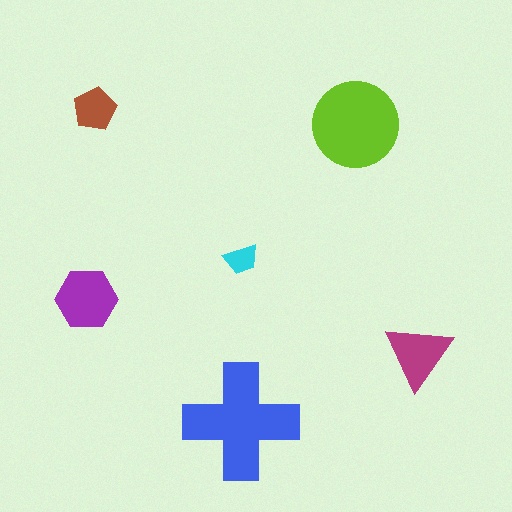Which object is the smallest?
The cyan trapezoid.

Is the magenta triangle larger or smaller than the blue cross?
Smaller.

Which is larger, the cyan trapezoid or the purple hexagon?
The purple hexagon.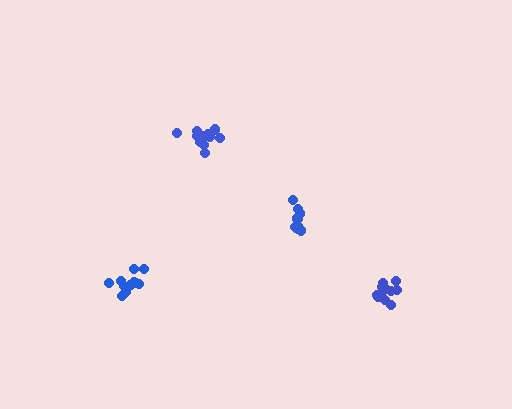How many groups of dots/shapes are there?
There are 4 groups.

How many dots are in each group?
Group 1: 11 dots, Group 2: 12 dots, Group 3: 12 dots, Group 4: 13 dots (48 total).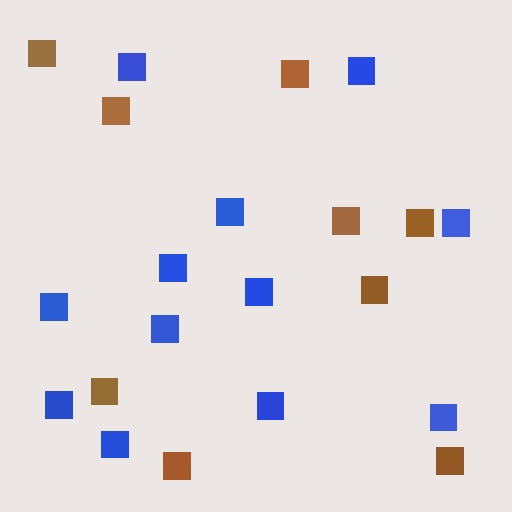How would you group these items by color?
There are 2 groups: one group of brown squares (9) and one group of blue squares (12).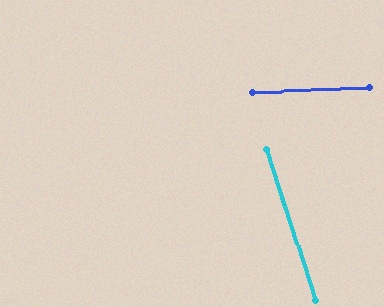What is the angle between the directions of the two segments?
Approximately 74 degrees.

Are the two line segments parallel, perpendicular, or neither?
Neither parallel nor perpendicular — they differ by about 74°.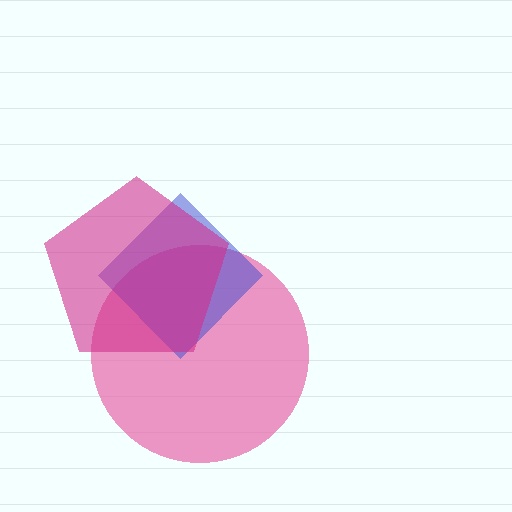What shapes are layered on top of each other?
The layered shapes are: a pink circle, a blue diamond, a magenta pentagon.